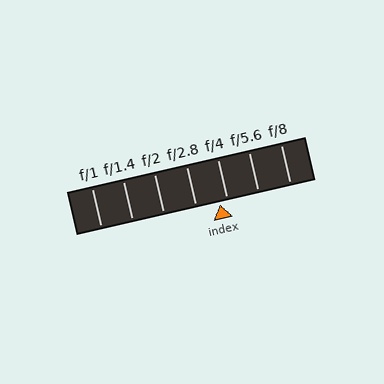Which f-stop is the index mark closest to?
The index mark is closest to f/4.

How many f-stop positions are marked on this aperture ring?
There are 7 f-stop positions marked.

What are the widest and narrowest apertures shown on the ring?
The widest aperture shown is f/1 and the narrowest is f/8.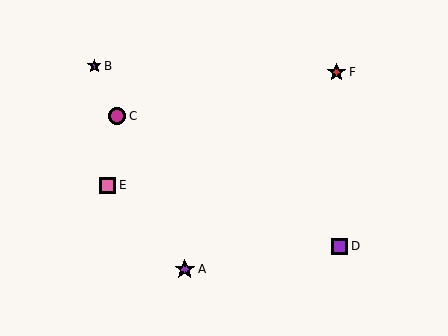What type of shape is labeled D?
Shape D is a purple square.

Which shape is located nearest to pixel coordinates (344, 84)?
The red star (labeled F) at (337, 72) is nearest to that location.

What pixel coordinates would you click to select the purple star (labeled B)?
Click at (94, 66) to select the purple star B.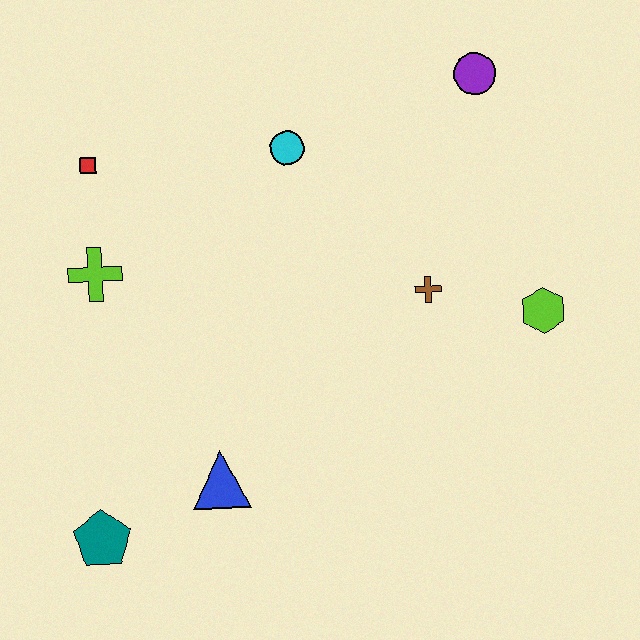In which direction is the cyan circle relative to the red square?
The cyan circle is to the right of the red square.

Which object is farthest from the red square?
The lime hexagon is farthest from the red square.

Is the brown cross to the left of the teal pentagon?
No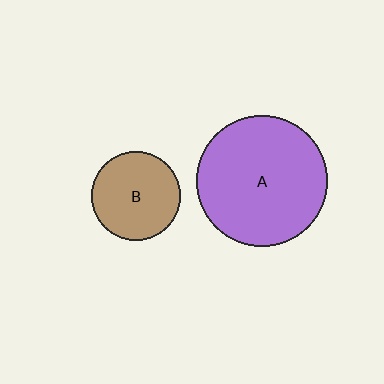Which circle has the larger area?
Circle A (purple).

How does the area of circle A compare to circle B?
Approximately 2.1 times.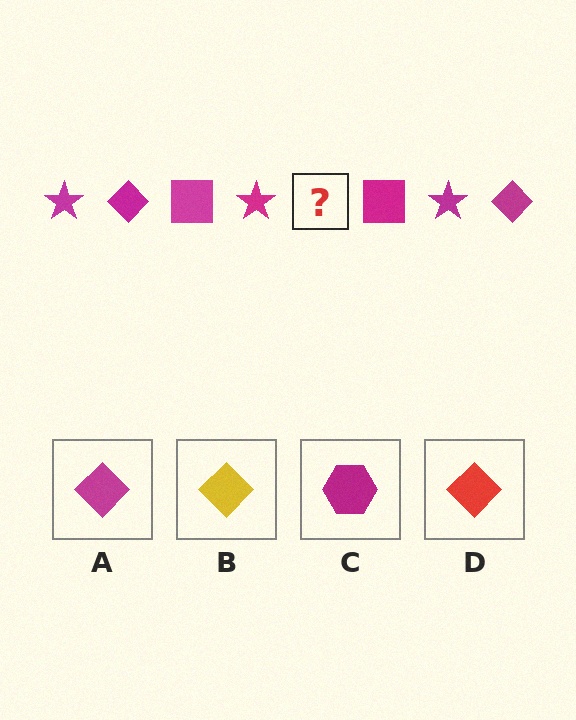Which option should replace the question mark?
Option A.